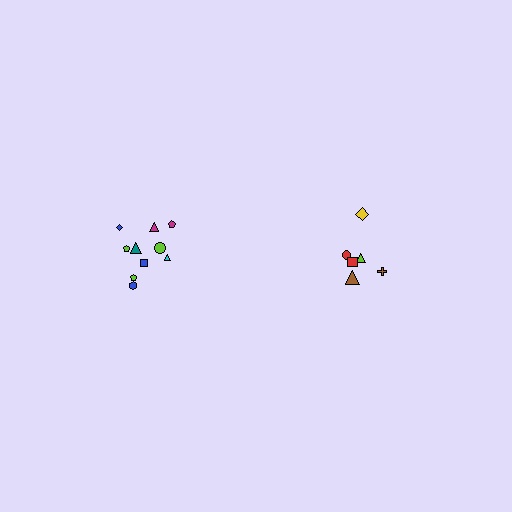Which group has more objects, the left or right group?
The left group.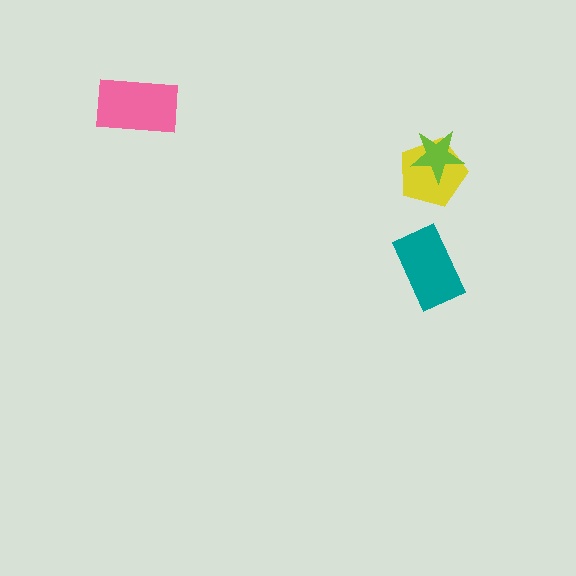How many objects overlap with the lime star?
1 object overlaps with the lime star.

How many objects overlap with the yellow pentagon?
1 object overlaps with the yellow pentagon.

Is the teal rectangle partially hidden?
No, no other shape covers it.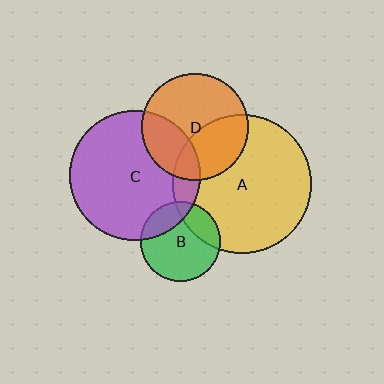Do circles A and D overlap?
Yes.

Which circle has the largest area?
Circle A (yellow).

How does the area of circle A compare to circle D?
Approximately 1.7 times.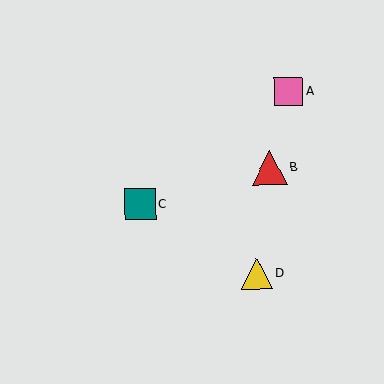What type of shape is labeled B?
Shape B is a red triangle.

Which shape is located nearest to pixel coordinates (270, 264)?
The yellow triangle (labeled D) at (257, 274) is nearest to that location.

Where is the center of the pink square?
The center of the pink square is at (288, 92).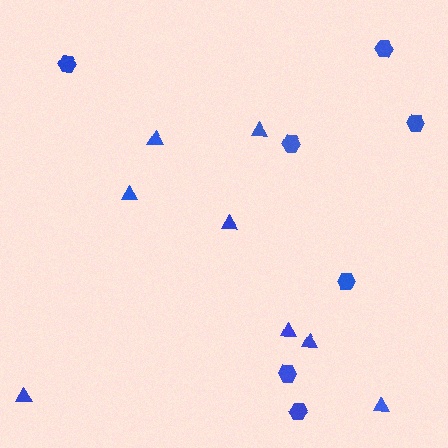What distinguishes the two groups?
There are 2 groups: one group of hexagons (7) and one group of triangles (8).